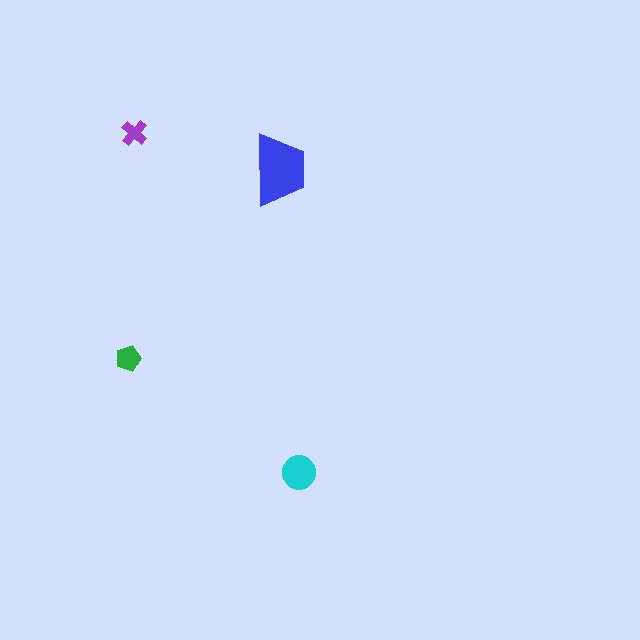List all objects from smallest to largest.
The purple cross, the green pentagon, the cyan circle, the blue trapezoid.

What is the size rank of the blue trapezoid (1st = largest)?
1st.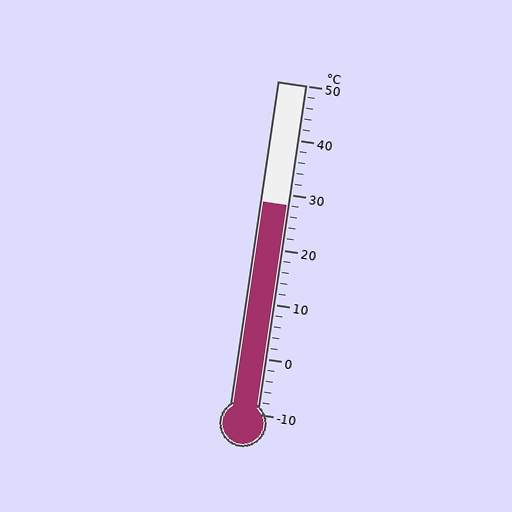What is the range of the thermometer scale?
The thermometer scale ranges from -10°C to 50°C.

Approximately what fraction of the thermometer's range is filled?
The thermometer is filled to approximately 65% of its range.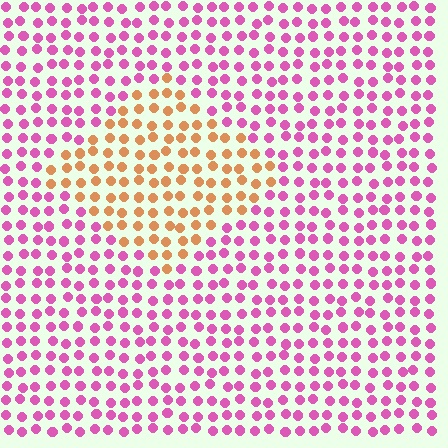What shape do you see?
I see a diamond.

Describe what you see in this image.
The image is filled with small pink elements in a uniform arrangement. A diamond-shaped region is visible where the elements are tinted to a slightly different hue, forming a subtle color boundary.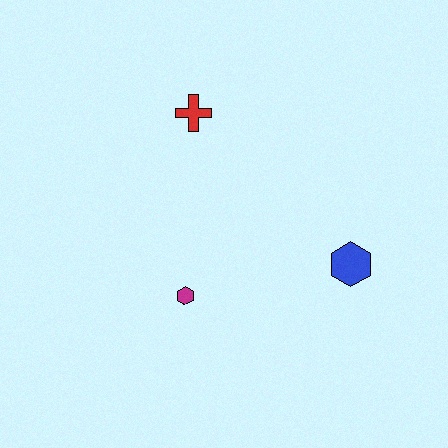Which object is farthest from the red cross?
The blue hexagon is farthest from the red cross.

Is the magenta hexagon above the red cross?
No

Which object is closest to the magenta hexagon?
The blue hexagon is closest to the magenta hexagon.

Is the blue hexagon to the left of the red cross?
No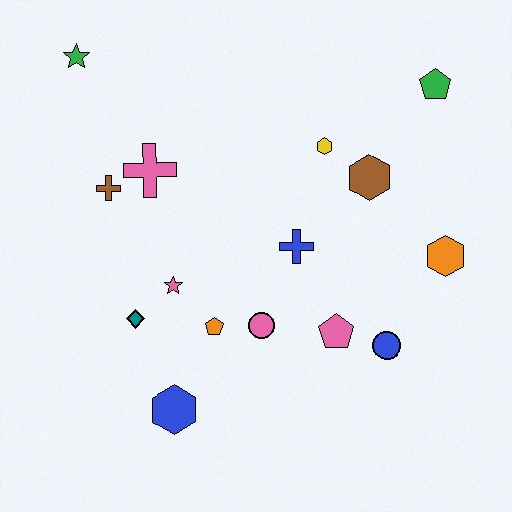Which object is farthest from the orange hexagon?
The green star is farthest from the orange hexagon.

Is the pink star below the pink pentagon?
No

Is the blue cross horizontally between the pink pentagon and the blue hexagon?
Yes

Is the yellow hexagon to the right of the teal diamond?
Yes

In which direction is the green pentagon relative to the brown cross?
The green pentagon is to the right of the brown cross.